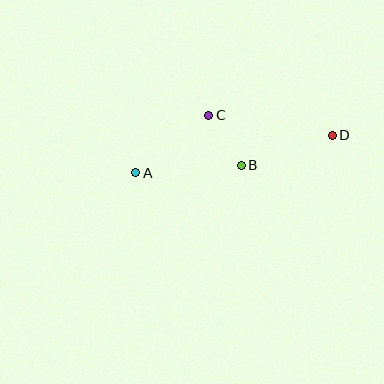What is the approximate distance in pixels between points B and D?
The distance between B and D is approximately 96 pixels.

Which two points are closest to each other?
Points B and C are closest to each other.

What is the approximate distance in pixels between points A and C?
The distance between A and C is approximately 93 pixels.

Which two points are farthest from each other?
Points A and D are farthest from each other.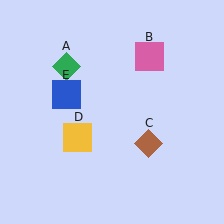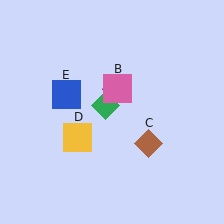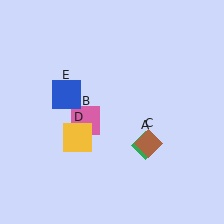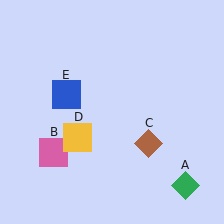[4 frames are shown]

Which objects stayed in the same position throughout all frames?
Brown diamond (object C) and yellow square (object D) and blue square (object E) remained stationary.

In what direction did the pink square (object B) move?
The pink square (object B) moved down and to the left.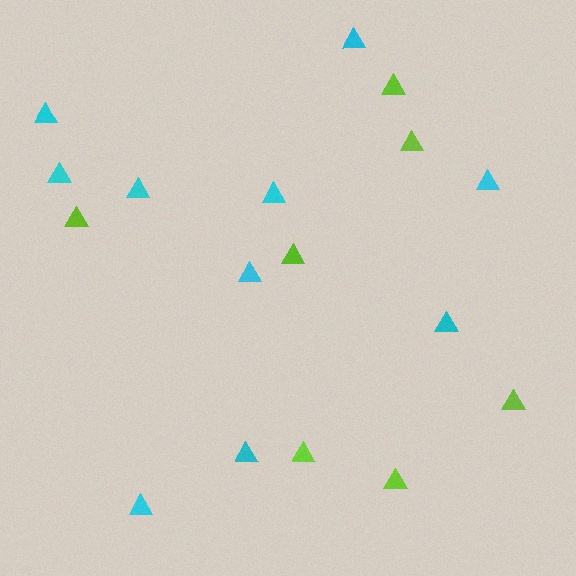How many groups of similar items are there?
There are 2 groups: one group of cyan triangles (10) and one group of lime triangles (7).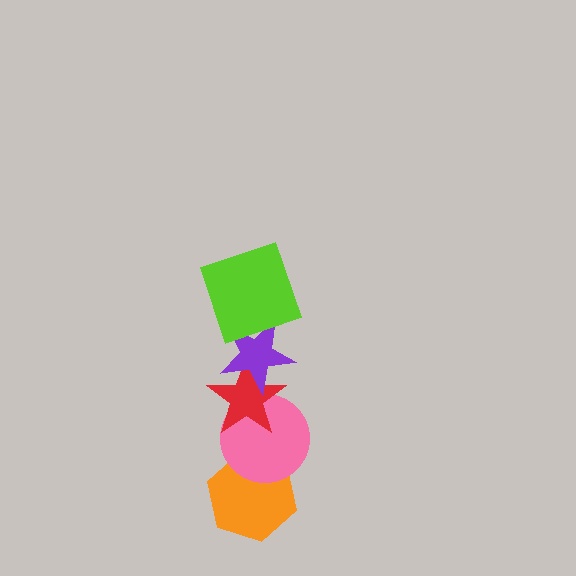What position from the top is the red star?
The red star is 3rd from the top.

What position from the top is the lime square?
The lime square is 1st from the top.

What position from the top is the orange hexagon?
The orange hexagon is 5th from the top.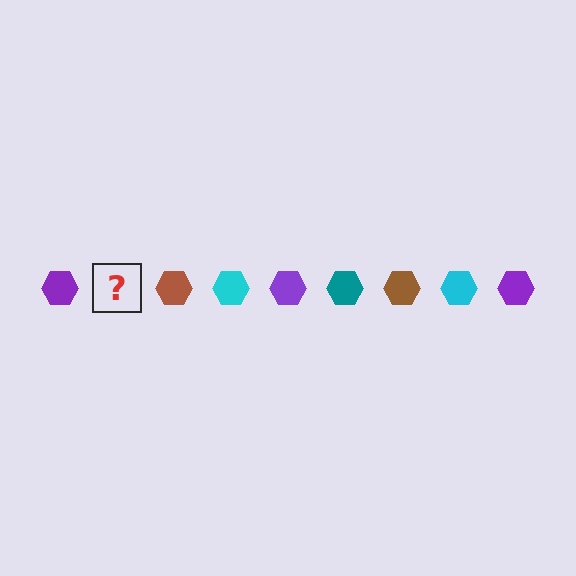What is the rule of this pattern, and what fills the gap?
The rule is that the pattern cycles through purple, teal, brown, cyan hexagons. The gap should be filled with a teal hexagon.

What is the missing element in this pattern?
The missing element is a teal hexagon.